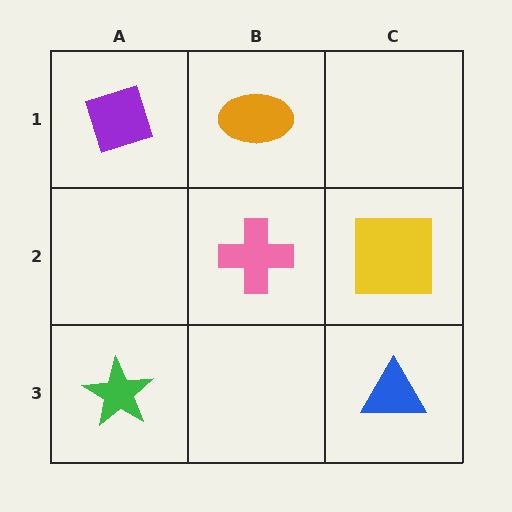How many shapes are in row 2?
2 shapes.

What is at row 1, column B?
An orange ellipse.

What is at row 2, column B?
A pink cross.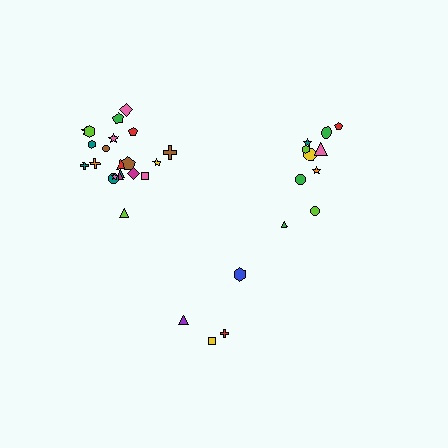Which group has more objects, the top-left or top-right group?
The top-left group.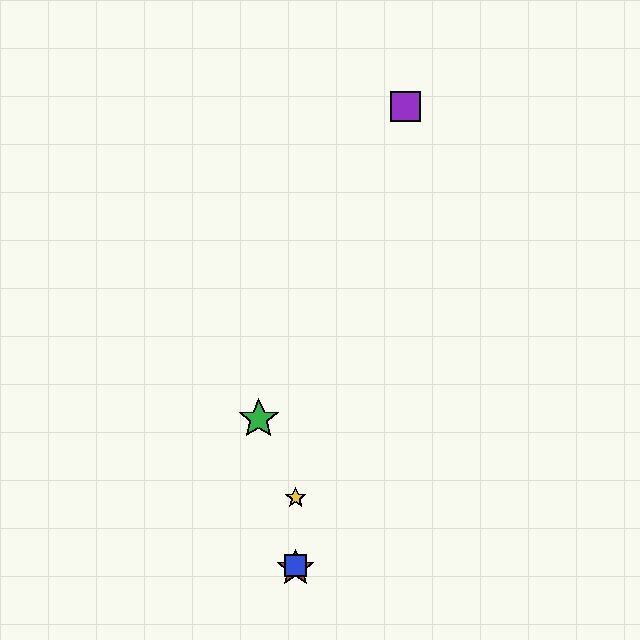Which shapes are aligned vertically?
The red star, the blue square, the yellow star are aligned vertically.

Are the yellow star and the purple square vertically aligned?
No, the yellow star is at x≈296 and the purple square is at x≈405.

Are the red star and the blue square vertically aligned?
Yes, both are at x≈296.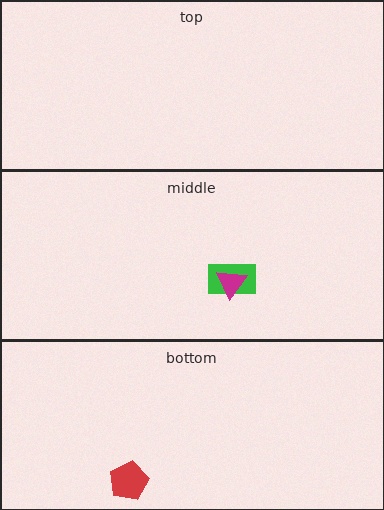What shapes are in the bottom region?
The red pentagon.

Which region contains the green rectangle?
The middle region.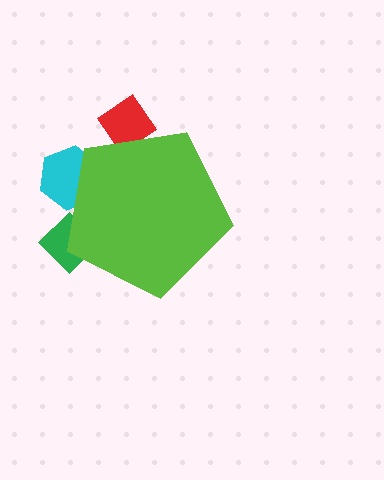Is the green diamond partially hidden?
Yes, the green diamond is partially hidden behind the lime pentagon.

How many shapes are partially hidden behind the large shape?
3 shapes are partially hidden.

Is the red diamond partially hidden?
Yes, the red diamond is partially hidden behind the lime pentagon.